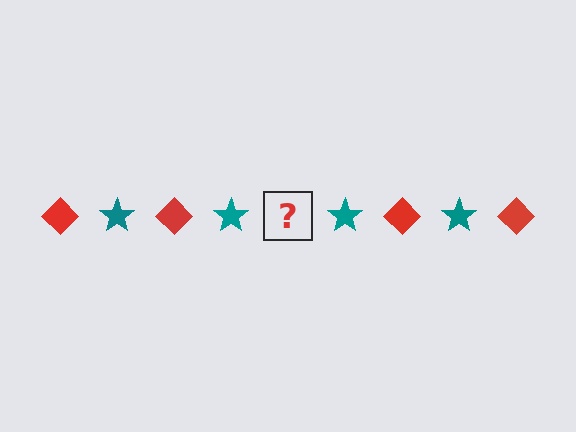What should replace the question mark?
The question mark should be replaced with a red diamond.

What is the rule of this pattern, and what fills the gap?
The rule is that the pattern alternates between red diamond and teal star. The gap should be filled with a red diamond.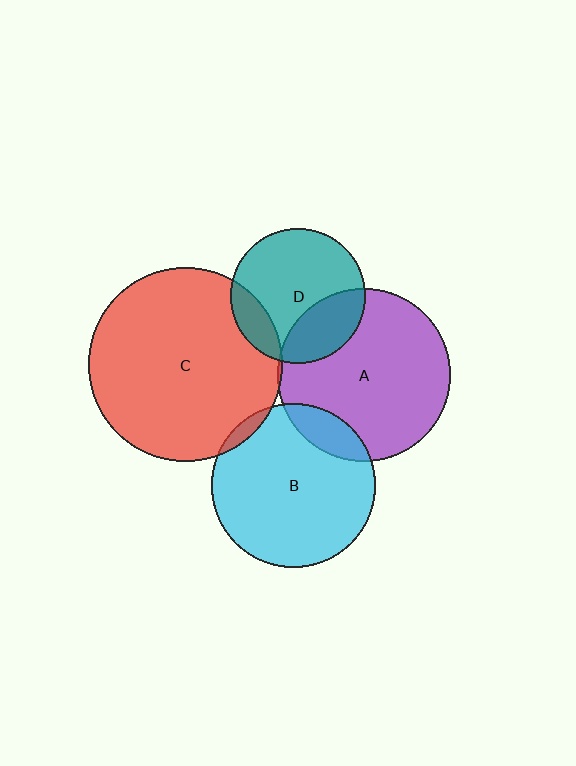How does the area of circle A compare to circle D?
Approximately 1.6 times.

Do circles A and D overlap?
Yes.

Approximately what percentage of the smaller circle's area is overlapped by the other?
Approximately 25%.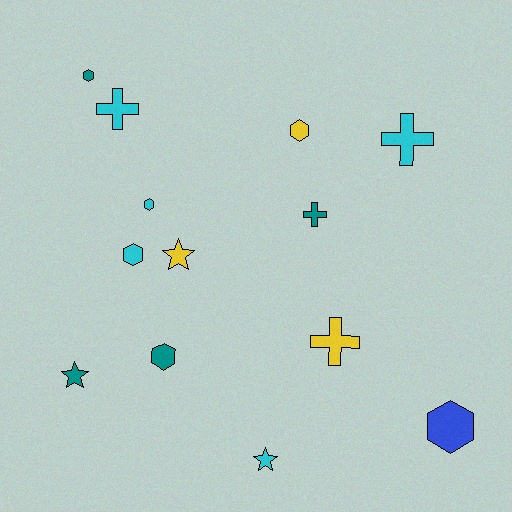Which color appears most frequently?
Cyan, with 5 objects.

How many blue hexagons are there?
There is 1 blue hexagon.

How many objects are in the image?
There are 13 objects.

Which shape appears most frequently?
Hexagon, with 6 objects.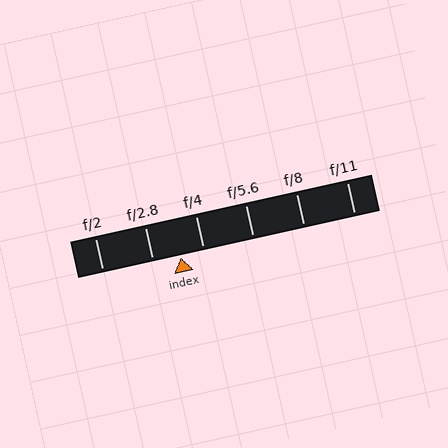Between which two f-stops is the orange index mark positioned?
The index mark is between f/2.8 and f/4.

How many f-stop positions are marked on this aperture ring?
There are 6 f-stop positions marked.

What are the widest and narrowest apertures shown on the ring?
The widest aperture shown is f/2 and the narrowest is f/11.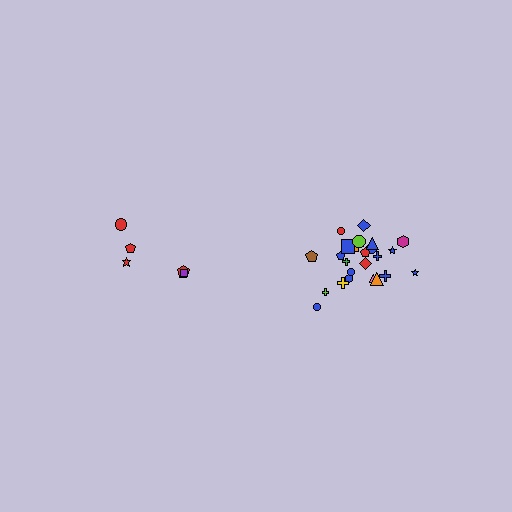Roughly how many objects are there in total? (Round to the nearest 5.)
Roughly 30 objects in total.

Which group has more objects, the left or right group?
The right group.